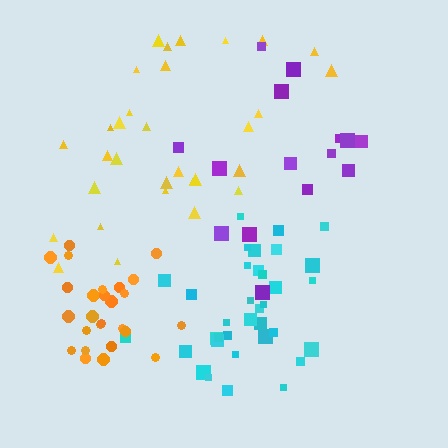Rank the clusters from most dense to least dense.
orange, cyan, yellow, purple.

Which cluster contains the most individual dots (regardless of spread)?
Cyan (35).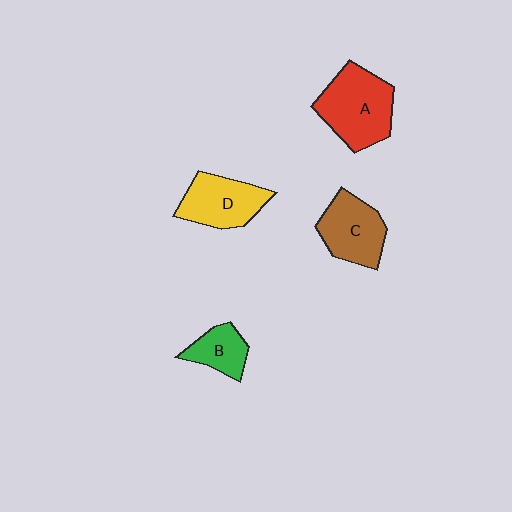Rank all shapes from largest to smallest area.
From largest to smallest: A (red), C (brown), D (yellow), B (green).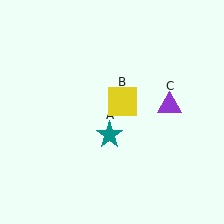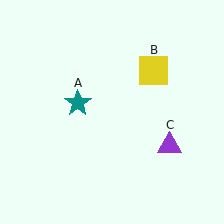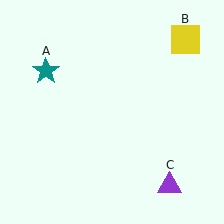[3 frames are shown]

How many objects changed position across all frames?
3 objects changed position: teal star (object A), yellow square (object B), purple triangle (object C).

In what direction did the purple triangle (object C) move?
The purple triangle (object C) moved down.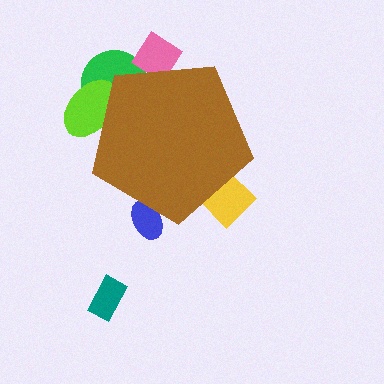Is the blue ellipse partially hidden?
Yes, the blue ellipse is partially hidden behind the brown pentagon.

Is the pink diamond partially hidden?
Yes, the pink diamond is partially hidden behind the brown pentagon.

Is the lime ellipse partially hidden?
Yes, the lime ellipse is partially hidden behind the brown pentagon.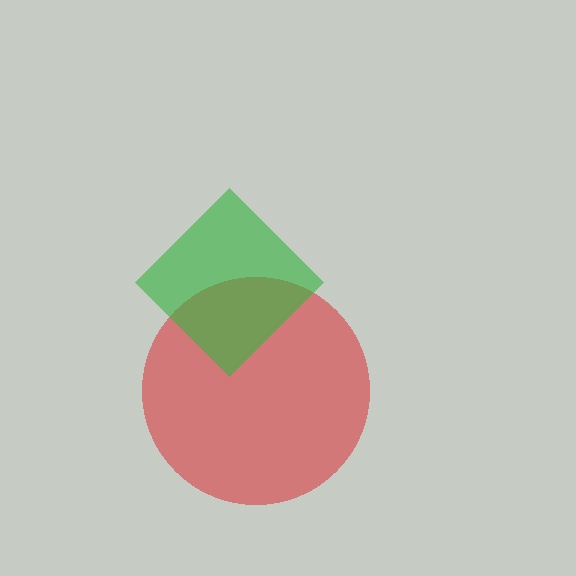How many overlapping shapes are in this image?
There are 2 overlapping shapes in the image.